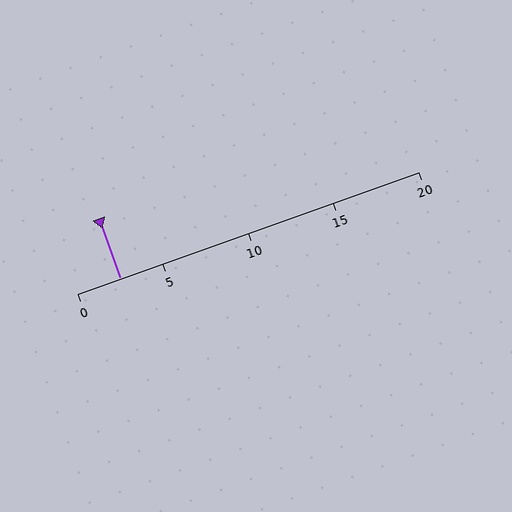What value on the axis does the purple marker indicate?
The marker indicates approximately 2.5.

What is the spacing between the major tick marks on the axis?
The major ticks are spaced 5 apart.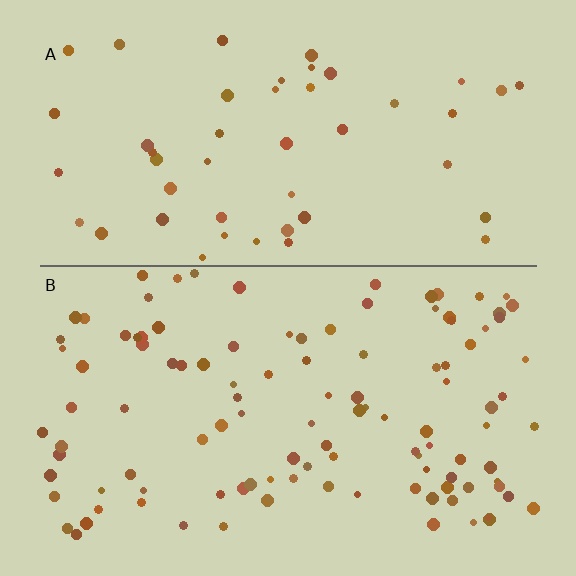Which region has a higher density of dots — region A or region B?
B (the bottom).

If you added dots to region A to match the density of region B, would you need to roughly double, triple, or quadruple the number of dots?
Approximately double.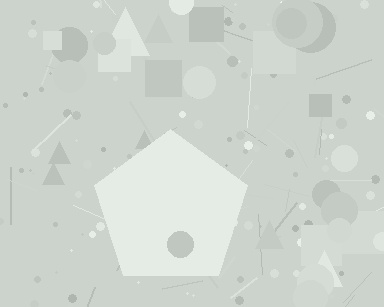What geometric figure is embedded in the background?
A pentagon is embedded in the background.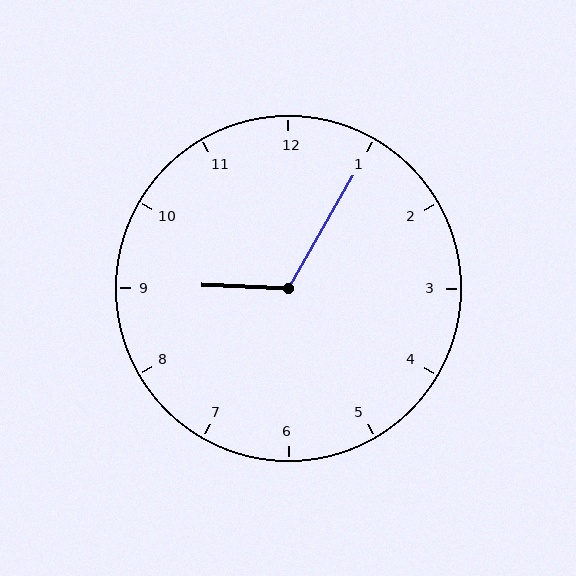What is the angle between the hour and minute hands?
Approximately 118 degrees.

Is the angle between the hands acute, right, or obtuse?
It is obtuse.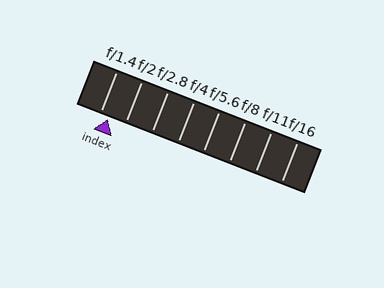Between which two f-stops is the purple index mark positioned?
The index mark is between f/1.4 and f/2.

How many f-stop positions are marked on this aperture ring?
There are 8 f-stop positions marked.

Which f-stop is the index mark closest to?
The index mark is closest to f/1.4.